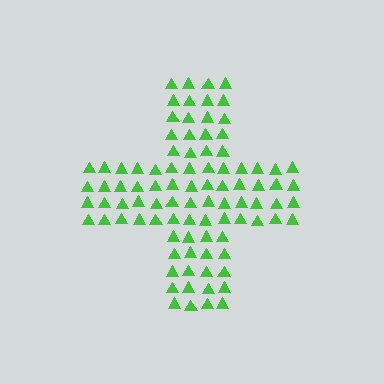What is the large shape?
The large shape is a cross.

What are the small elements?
The small elements are triangles.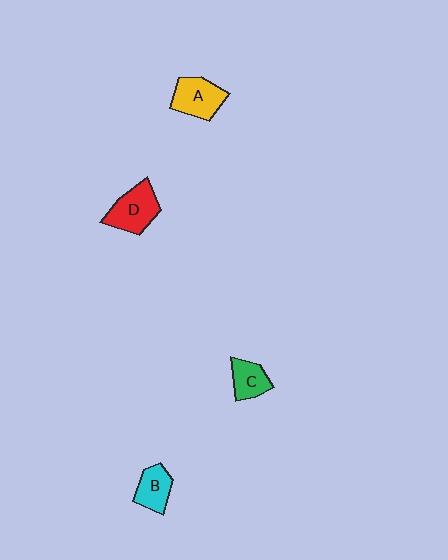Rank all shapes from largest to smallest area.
From largest to smallest: D (red), A (yellow), B (cyan), C (green).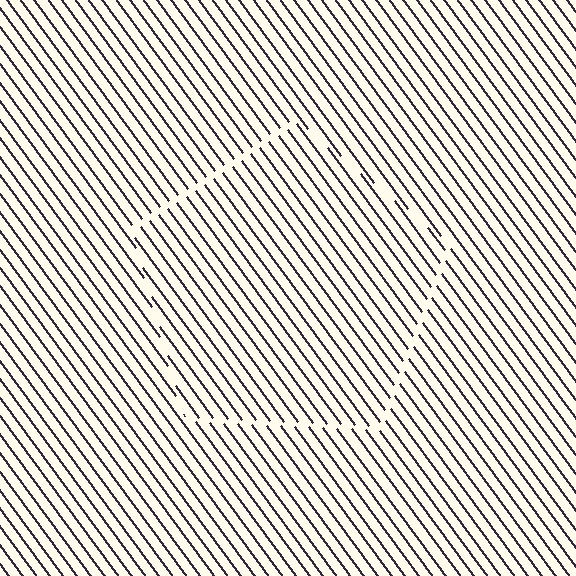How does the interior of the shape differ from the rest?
The interior of the shape contains the same grating, shifted by half a period — the contour is defined by the phase discontinuity where line-ends from the inner and outer gratings abut.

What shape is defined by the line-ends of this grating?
An illusory pentagon. The interior of the shape contains the same grating, shifted by half a period — the contour is defined by the phase discontinuity where line-ends from the inner and outer gratings abut.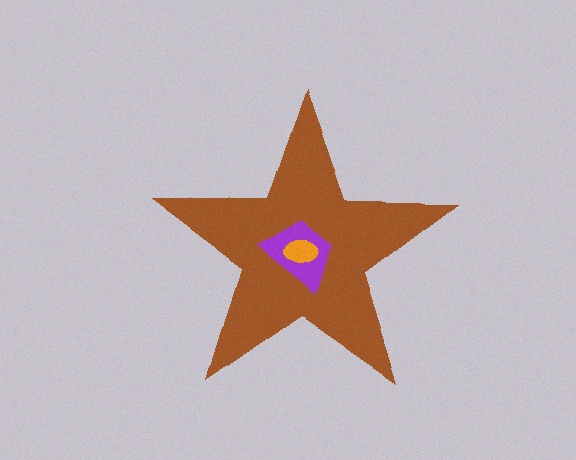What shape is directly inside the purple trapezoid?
The orange ellipse.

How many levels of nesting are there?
3.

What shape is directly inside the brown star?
The purple trapezoid.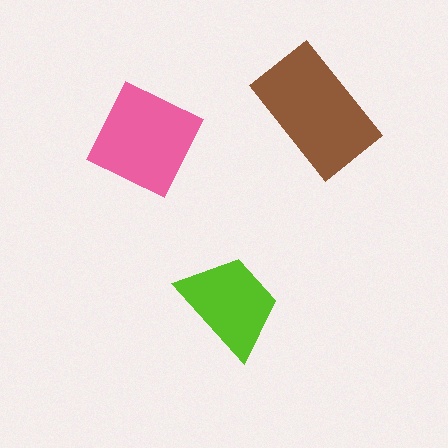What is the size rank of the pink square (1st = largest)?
2nd.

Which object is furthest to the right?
The brown rectangle is rightmost.